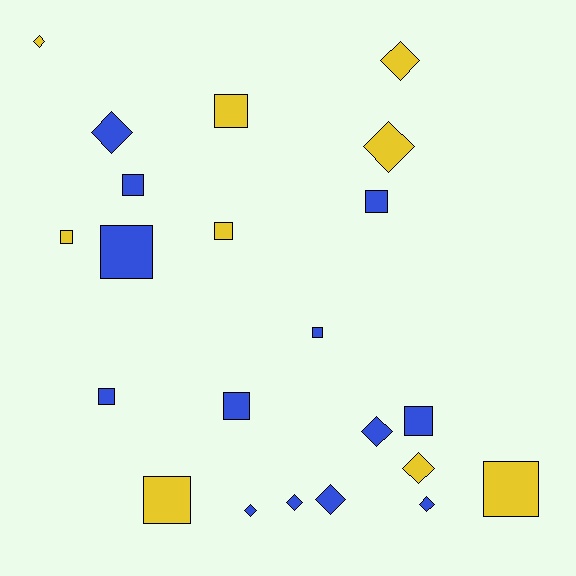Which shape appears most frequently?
Square, with 12 objects.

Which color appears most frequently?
Blue, with 13 objects.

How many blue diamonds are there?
There are 6 blue diamonds.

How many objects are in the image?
There are 22 objects.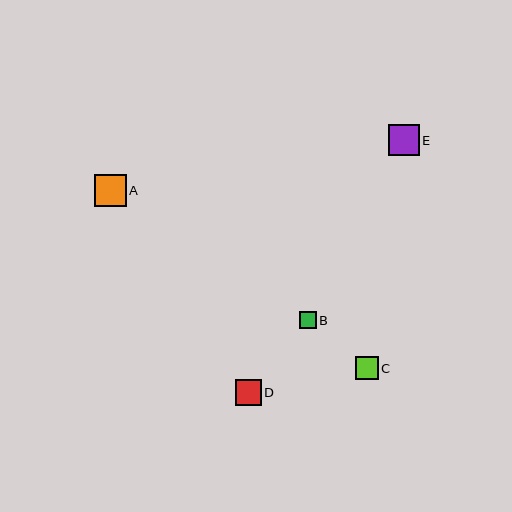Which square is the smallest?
Square B is the smallest with a size of approximately 17 pixels.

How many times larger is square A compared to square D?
Square A is approximately 1.2 times the size of square D.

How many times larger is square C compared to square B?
Square C is approximately 1.4 times the size of square B.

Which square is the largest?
Square A is the largest with a size of approximately 32 pixels.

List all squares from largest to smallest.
From largest to smallest: A, E, D, C, B.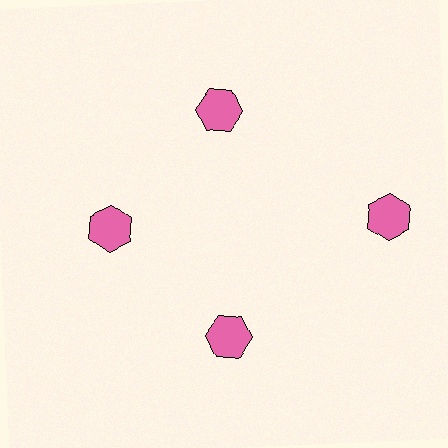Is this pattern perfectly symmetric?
No. The 4 pink hexagons are arranged in a ring, but one element near the 3 o'clock position is pushed outward from the center, breaking the 4-fold rotational symmetry.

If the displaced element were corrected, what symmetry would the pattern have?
It would have 4-fold rotational symmetry — the pattern would map onto itself every 90 degrees.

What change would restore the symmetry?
The symmetry would be restored by moving it inward, back onto the ring so that all 4 hexagons sit at equal angles and equal distance from the center.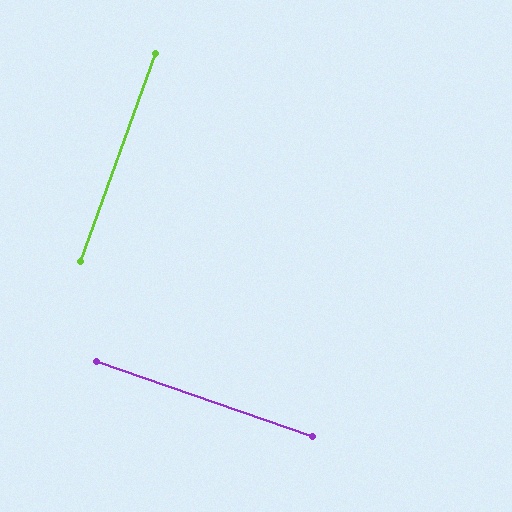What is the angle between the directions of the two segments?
Approximately 89 degrees.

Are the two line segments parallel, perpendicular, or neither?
Perpendicular — they meet at approximately 89°.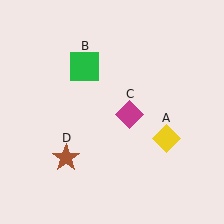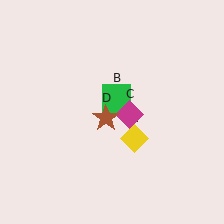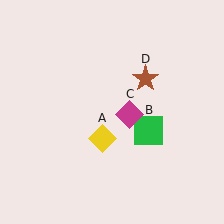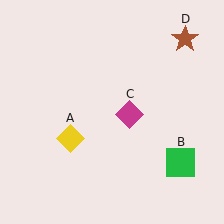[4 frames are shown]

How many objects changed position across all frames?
3 objects changed position: yellow diamond (object A), green square (object B), brown star (object D).